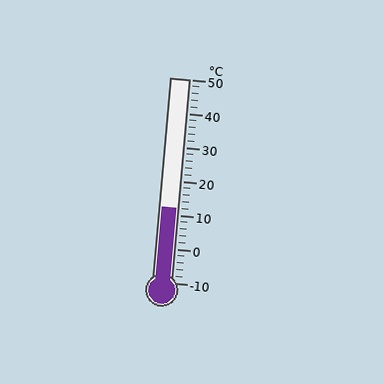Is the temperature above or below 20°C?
The temperature is below 20°C.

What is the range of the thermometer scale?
The thermometer scale ranges from -10°C to 50°C.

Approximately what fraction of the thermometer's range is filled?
The thermometer is filled to approximately 35% of its range.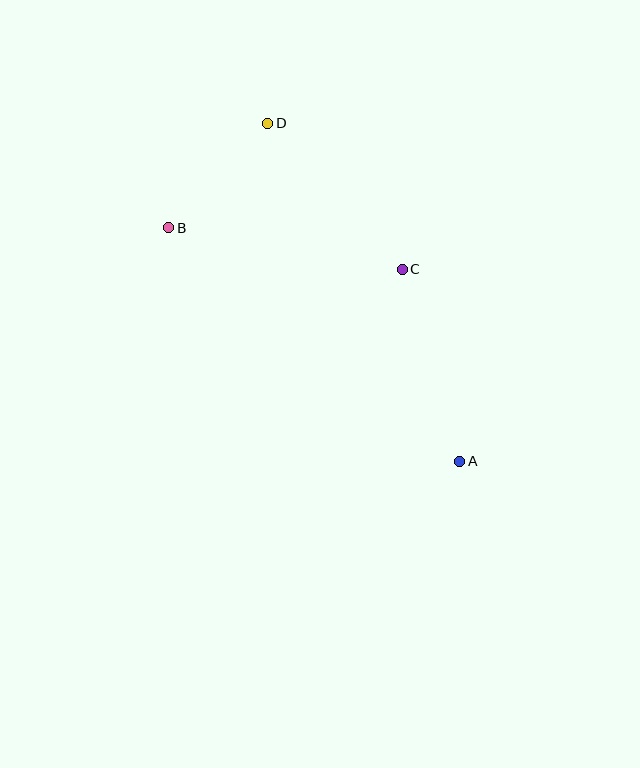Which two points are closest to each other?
Points B and D are closest to each other.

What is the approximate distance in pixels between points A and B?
The distance between A and B is approximately 373 pixels.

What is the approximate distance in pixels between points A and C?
The distance between A and C is approximately 201 pixels.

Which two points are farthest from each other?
Points A and D are farthest from each other.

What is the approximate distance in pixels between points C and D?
The distance between C and D is approximately 199 pixels.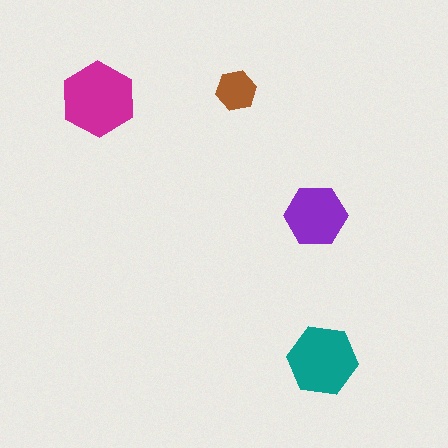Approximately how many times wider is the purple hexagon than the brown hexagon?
About 1.5 times wider.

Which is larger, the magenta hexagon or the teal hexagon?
The magenta one.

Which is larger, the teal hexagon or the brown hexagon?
The teal one.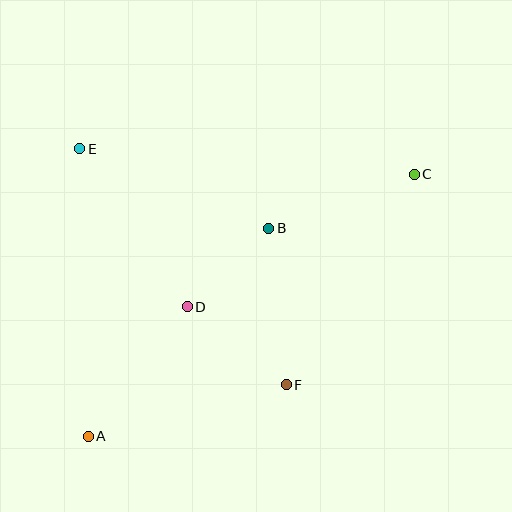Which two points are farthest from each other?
Points A and C are farthest from each other.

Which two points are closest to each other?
Points B and D are closest to each other.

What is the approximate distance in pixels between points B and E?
The distance between B and E is approximately 205 pixels.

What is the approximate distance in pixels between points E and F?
The distance between E and F is approximately 314 pixels.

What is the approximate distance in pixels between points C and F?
The distance between C and F is approximately 246 pixels.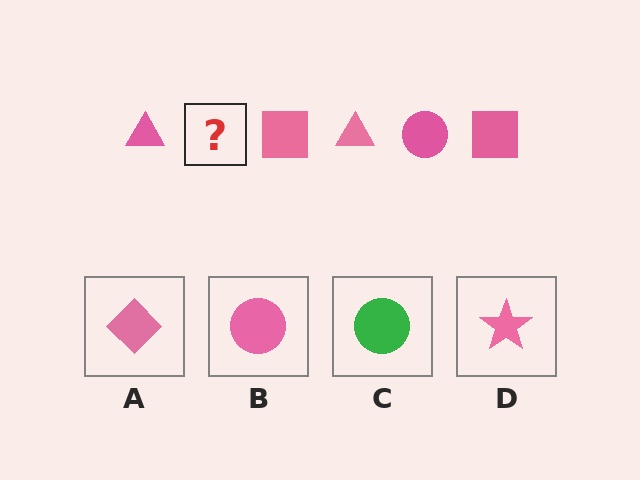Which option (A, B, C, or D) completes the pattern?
B.